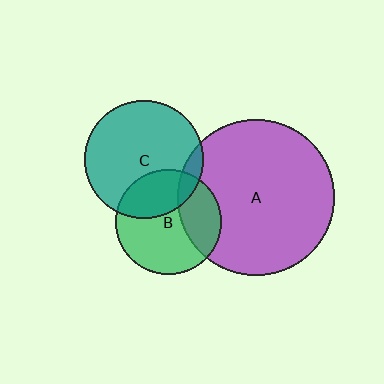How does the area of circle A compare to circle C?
Approximately 1.7 times.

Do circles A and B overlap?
Yes.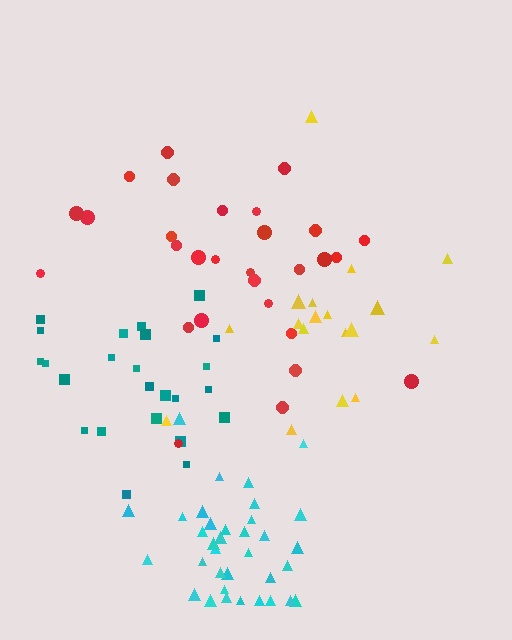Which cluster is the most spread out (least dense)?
Yellow.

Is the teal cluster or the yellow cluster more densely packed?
Teal.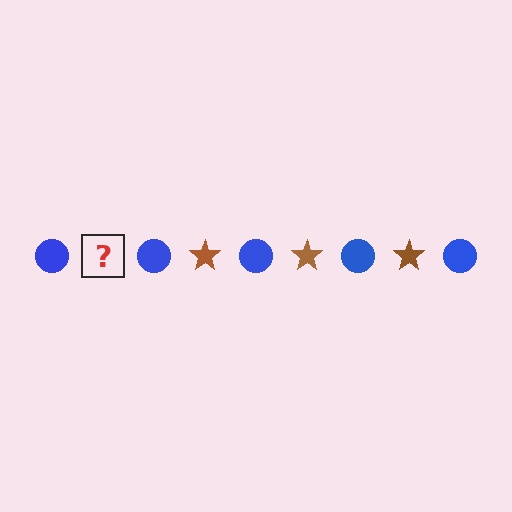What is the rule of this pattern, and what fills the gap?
The rule is that the pattern alternates between blue circle and brown star. The gap should be filled with a brown star.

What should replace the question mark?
The question mark should be replaced with a brown star.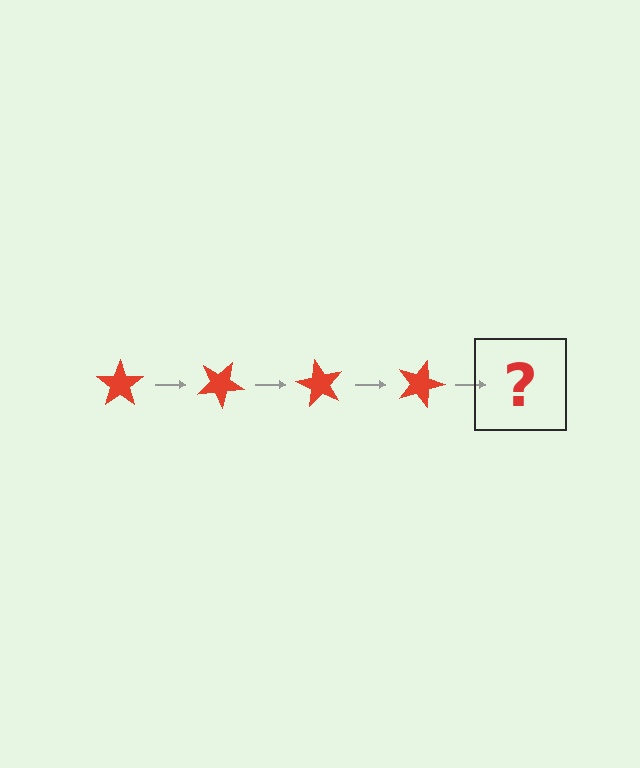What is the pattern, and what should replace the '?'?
The pattern is that the star rotates 30 degrees each step. The '?' should be a red star rotated 120 degrees.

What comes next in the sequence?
The next element should be a red star rotated 120 degrees.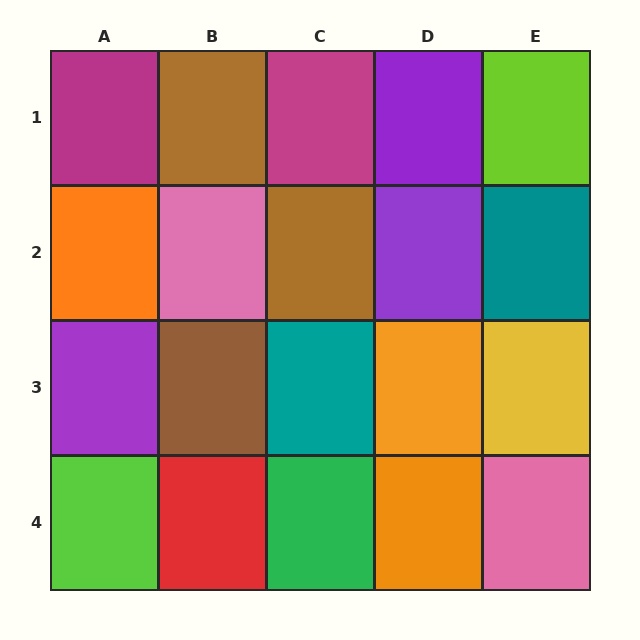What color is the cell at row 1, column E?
Lime.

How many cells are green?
1 cell is green.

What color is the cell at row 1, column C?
Magenta.